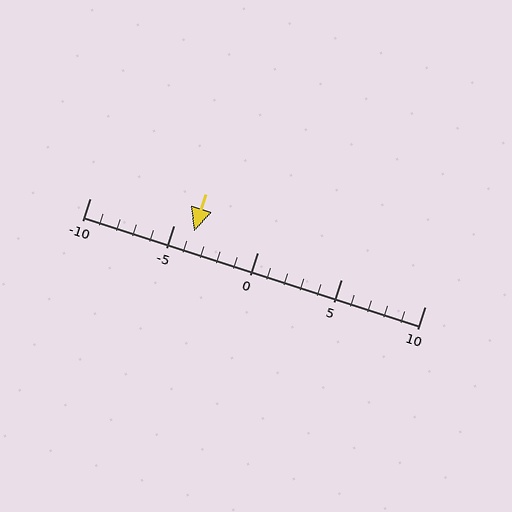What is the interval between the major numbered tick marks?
The major tick marks are spaced 5 units apart.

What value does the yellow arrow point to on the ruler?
The yellow arrow points to approximately -4.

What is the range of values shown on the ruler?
The ruler shows values from -10 to 10.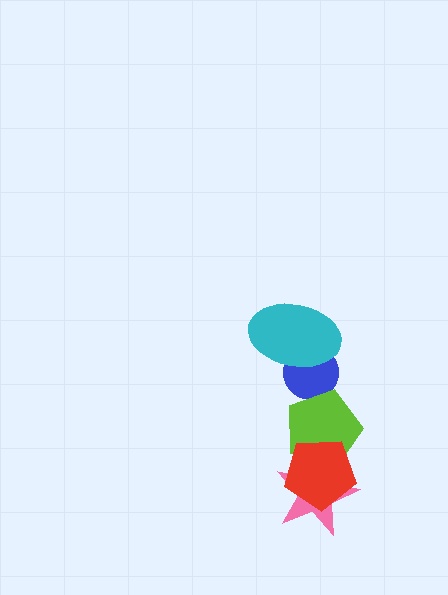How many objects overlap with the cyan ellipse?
1 object overlaps with the cyan ellipse.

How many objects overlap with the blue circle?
2 objects overlap with the blue circle.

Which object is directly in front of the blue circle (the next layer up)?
The lime pentagon is directly in front of the blue circle.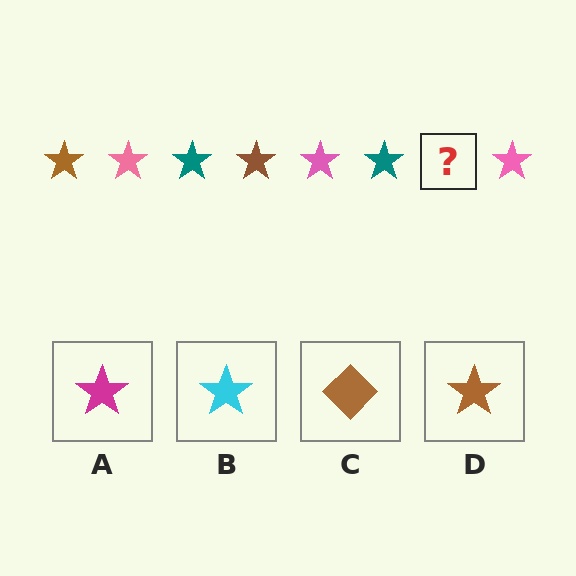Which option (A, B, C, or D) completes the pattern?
D.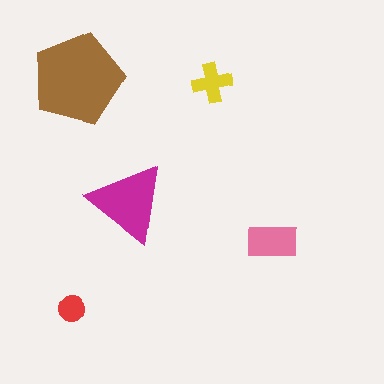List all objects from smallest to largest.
The red circle, the yellow cross, the pink rectangle, the magenta triangle, the brown pentagon.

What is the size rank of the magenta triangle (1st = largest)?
2nd.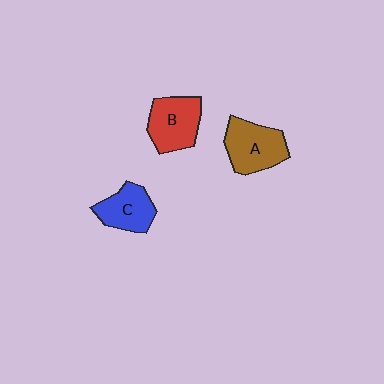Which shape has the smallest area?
Shape C (blue).